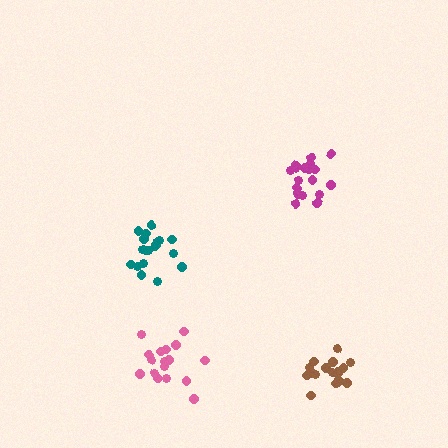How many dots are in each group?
Group 1: 18 dots, Group 2: 17 dots, Group 3: 18 dots, Group 4: 18 dots (71 total).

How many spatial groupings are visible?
There are 4 spatial groupings.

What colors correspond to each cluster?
The clusters are colored: brown, pink, teal, magenta.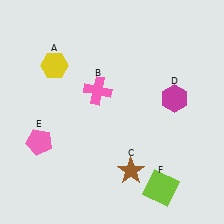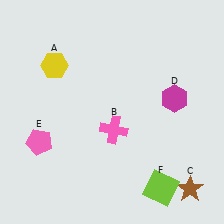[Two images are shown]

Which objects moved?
The objects that moved are: the pink cross (B), the brown star (C).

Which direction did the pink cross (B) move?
The pink cross (B) moved down.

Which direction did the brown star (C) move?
The brown star (C) moved right.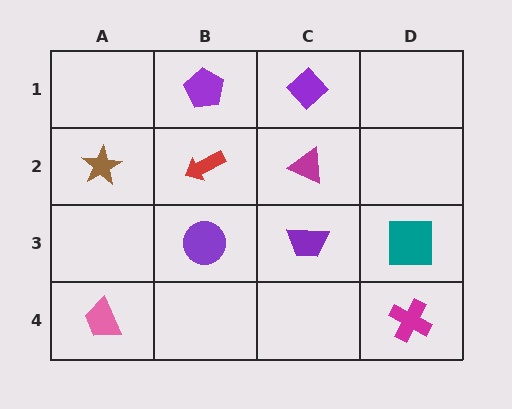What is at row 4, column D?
A magenta cross.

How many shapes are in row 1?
2 shapes.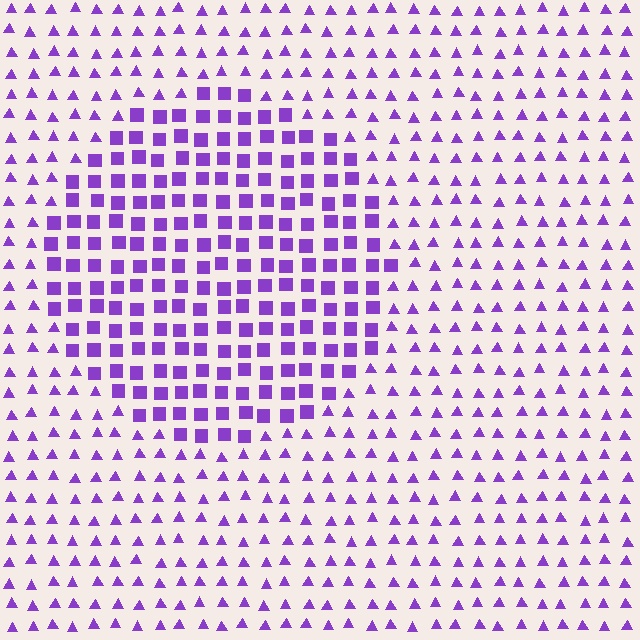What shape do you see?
I see a circle.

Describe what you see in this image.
The image is filled with small purple elements arranged in a uniform grid. A circle-shaped region contains squares, while the surrounding area contains triangles. The boundary is defined purely by the change in element shape.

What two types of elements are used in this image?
The image uses squares inside the circle region and triangles outside it.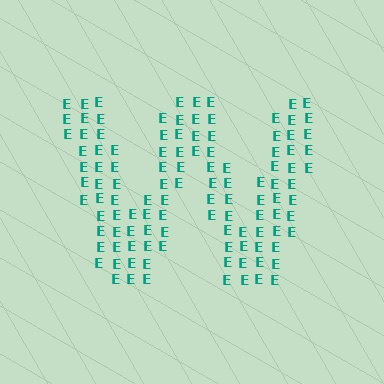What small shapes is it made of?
It is made of small letter E's.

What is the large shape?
The large shape is the letter W.